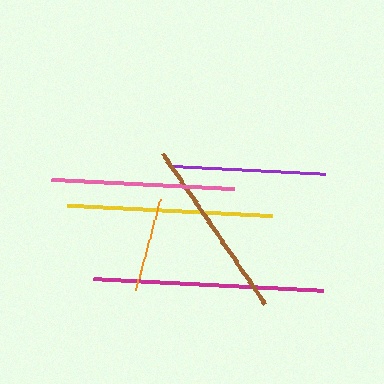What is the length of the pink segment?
The pink segment is approximately 183 pixels long.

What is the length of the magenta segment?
The magenta segment is approximately 229 pixels long.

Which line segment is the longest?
The magenta line is the longest at approximately 229 pixels.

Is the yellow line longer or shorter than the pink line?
The yellow line is longer than the pink line.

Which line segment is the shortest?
The orange line is the shortest at approximately 95 pixels.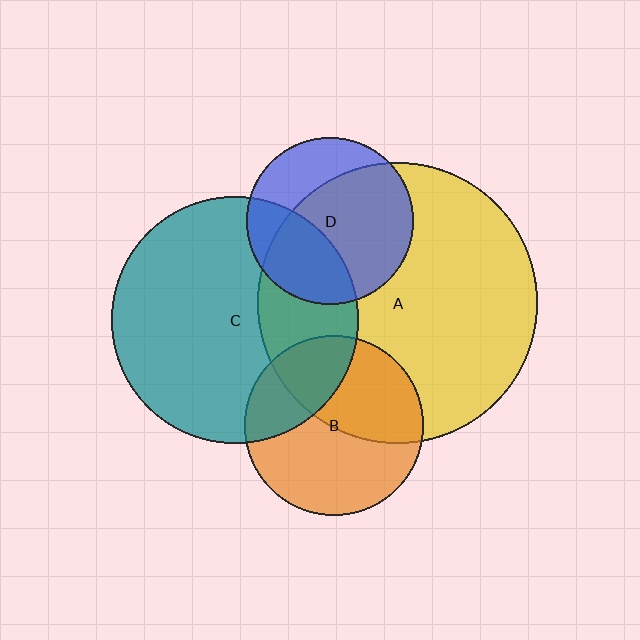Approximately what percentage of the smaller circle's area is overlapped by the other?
Approximately 45%.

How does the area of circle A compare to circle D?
Approximately 2.8 times.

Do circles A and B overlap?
Yes.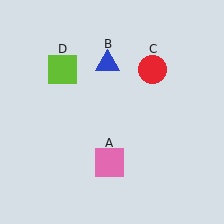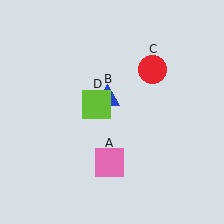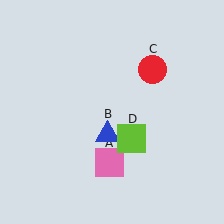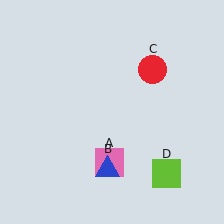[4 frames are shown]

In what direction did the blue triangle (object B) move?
The blue triangle (object B) moved down.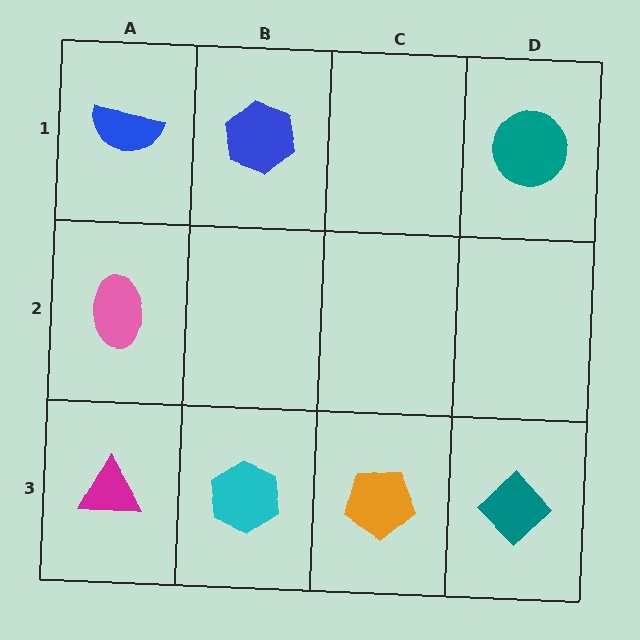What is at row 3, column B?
A cyan hexagon.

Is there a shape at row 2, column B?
No, that cell is empty.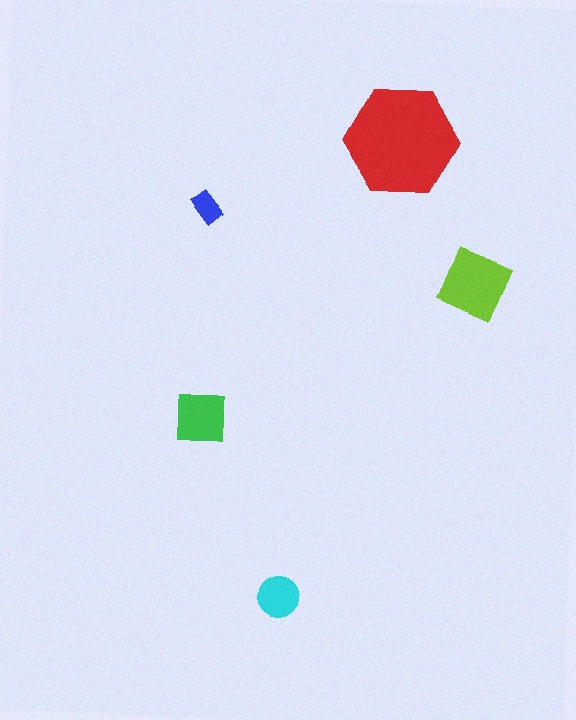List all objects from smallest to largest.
The blue rectangle, the cyan circle, the green square, the lime diamond, the red hexagon.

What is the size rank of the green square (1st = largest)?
3rd.